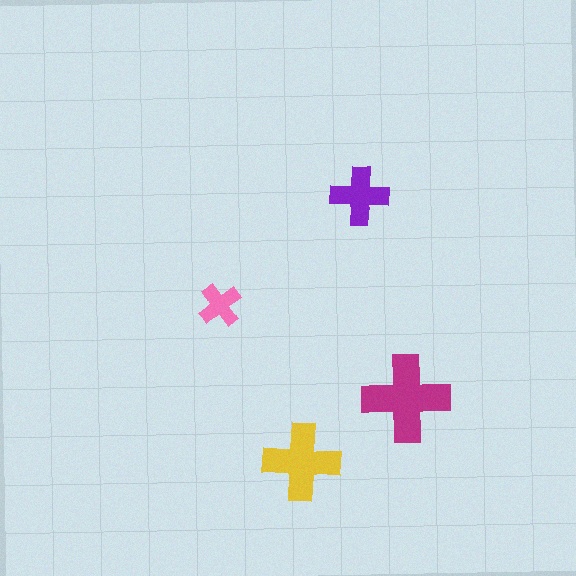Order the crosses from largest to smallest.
the magenta one, the yellow one, the purple one, the pink one.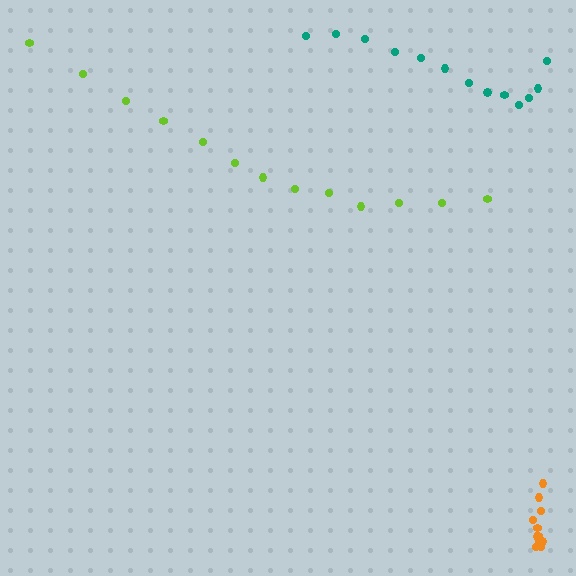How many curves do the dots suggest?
There are 3 distinct paths.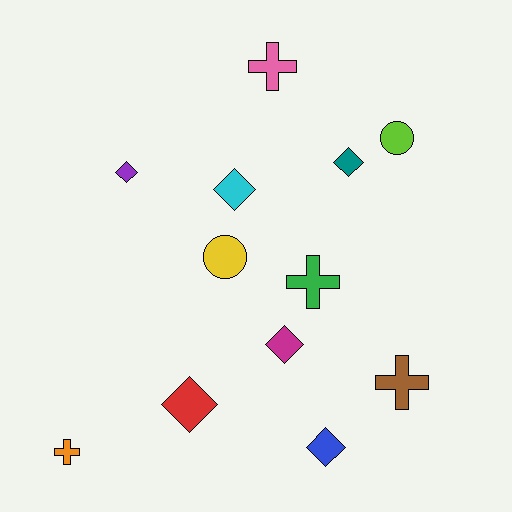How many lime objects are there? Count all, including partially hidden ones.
There is 1 lime object.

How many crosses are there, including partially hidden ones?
There are 4 crosses.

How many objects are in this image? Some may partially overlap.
There are 12 objects.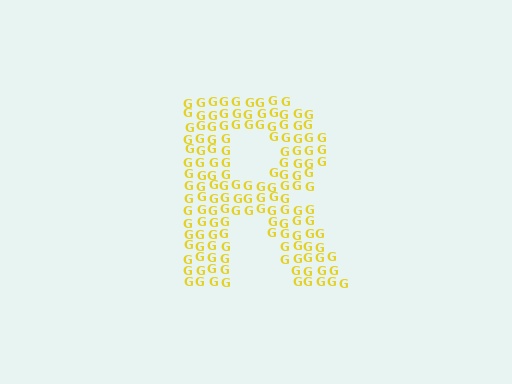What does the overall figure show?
The overall figure shows the letter R.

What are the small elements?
The small elements are letter G's.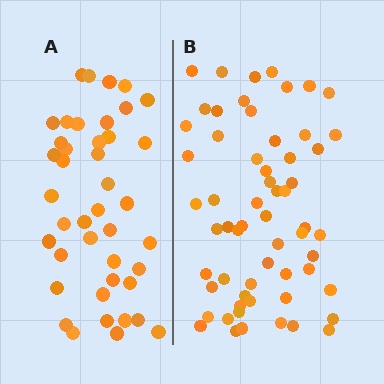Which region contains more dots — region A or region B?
Region B (the right region) has more dots.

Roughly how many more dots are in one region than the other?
Region B has approximately 20 more dots than region A.